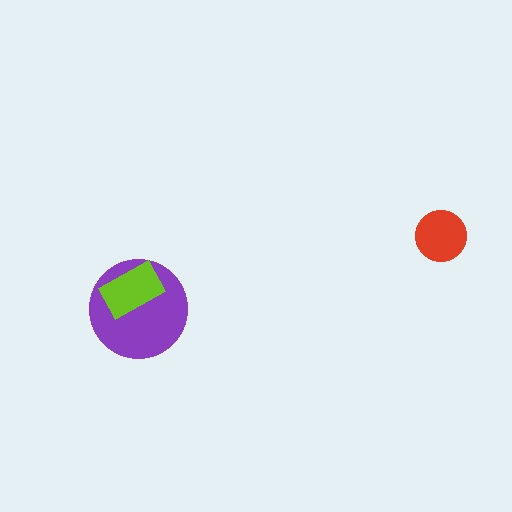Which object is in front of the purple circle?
The lime rectangle is in front of the purple circle.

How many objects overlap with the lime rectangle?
1 object overlaps with the lime rectangle.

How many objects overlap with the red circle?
0 objects overlap with the red circle.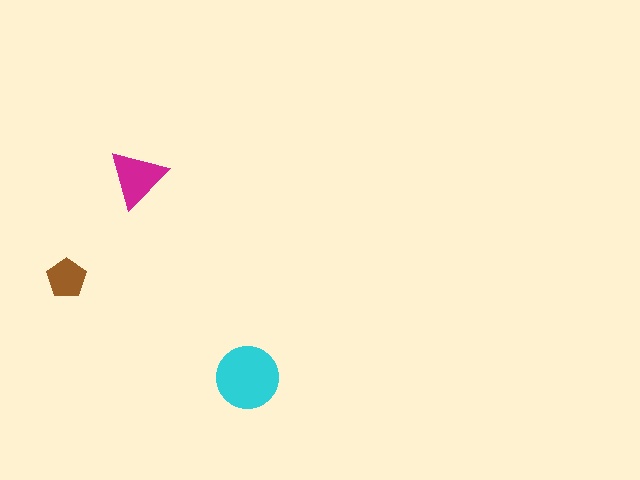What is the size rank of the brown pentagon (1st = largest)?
3rd.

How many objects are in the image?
There are 3 objects in the image.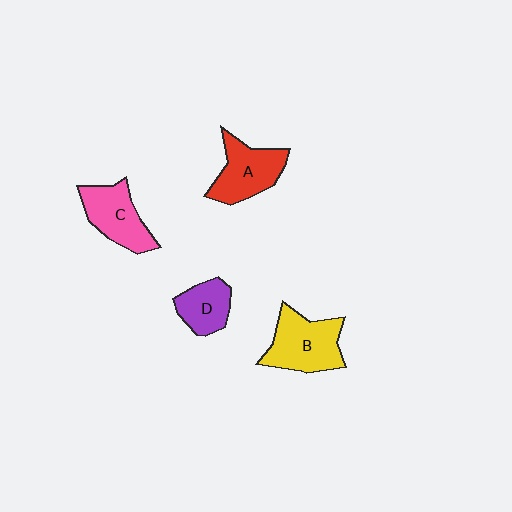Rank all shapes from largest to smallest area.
From largest to smallest: B (yellow), A (red), C (pink), D (purple).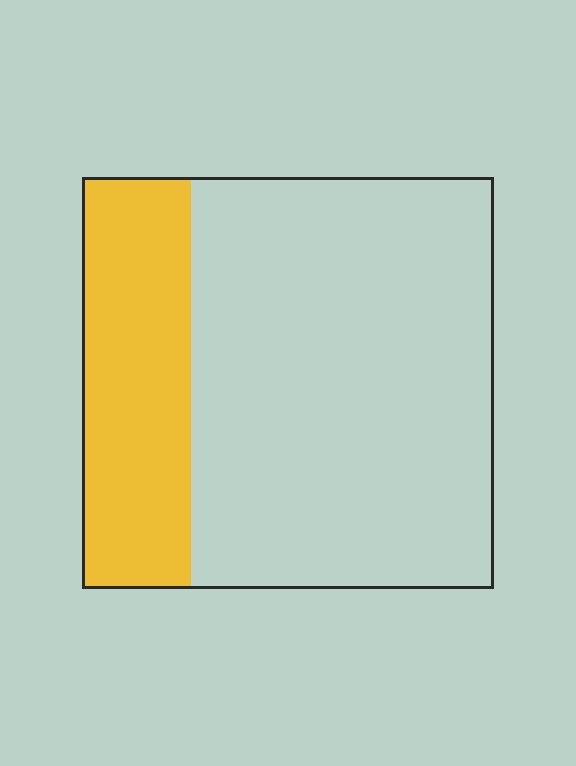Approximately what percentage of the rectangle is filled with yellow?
Approximately 25%.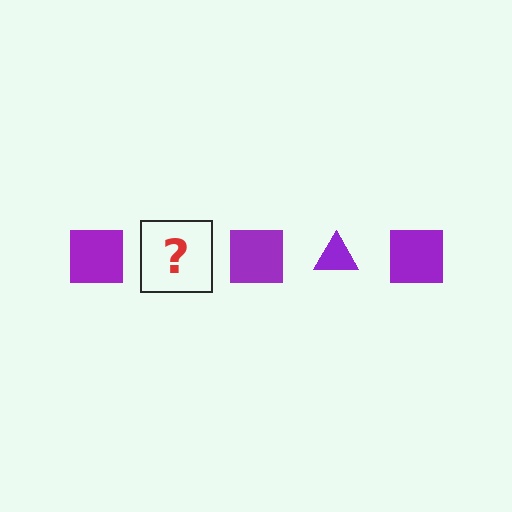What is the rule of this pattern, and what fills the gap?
The rule is that the pattern cycles through square, triangle shapes in purple. The gap should be filled with a purple triangle.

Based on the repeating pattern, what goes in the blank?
The blank should be a purple triangle.